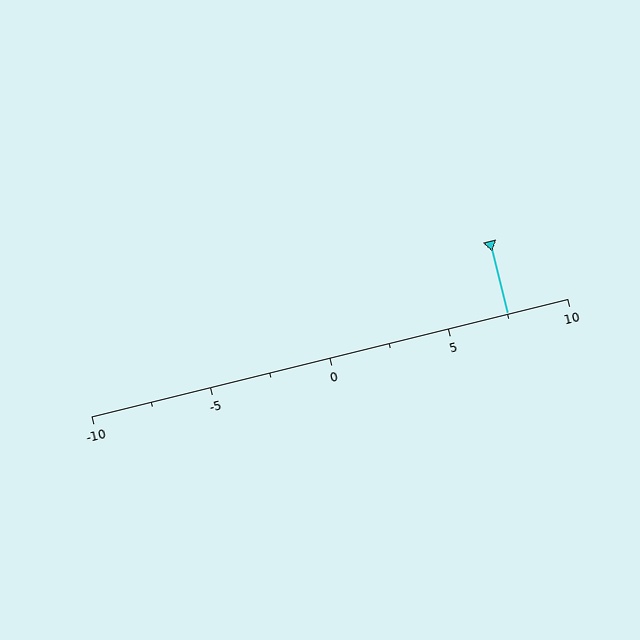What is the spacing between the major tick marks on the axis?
The major ticks are spaced 5 apart.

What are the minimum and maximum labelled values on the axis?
The axis runs from -10 to 10.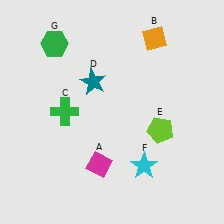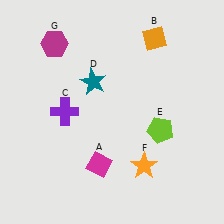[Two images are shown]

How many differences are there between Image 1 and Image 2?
There are 3 differences between the two images.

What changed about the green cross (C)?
In Image 1, C is green. In Image 2, it changed to purple.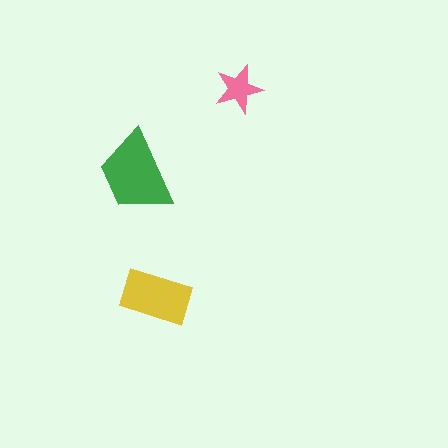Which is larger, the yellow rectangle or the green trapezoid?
The green trapezoid.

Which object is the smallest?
The pink star.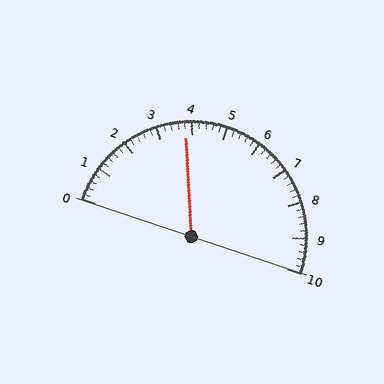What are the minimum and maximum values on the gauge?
The gauge ranges from 0 to 10.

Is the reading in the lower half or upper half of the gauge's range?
The reading is in the lower half of the range (0 to 10).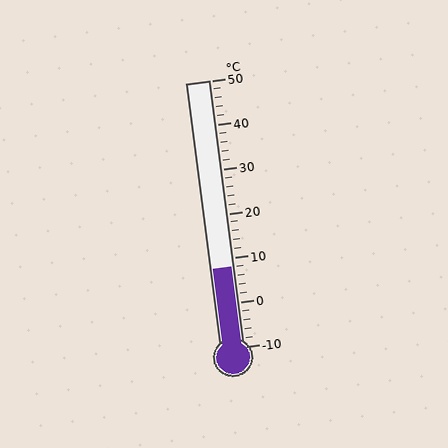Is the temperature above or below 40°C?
The temperature is below 40°C.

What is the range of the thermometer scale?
The thermometer scale ranges from -10°C to 50°C.